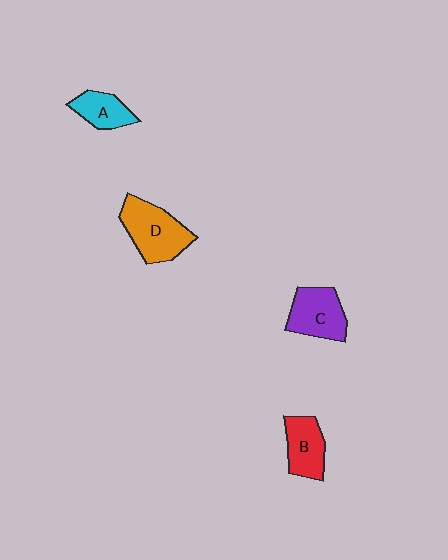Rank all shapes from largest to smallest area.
From largest to smallest: D (orange), C (purple), B (red), A (cyan).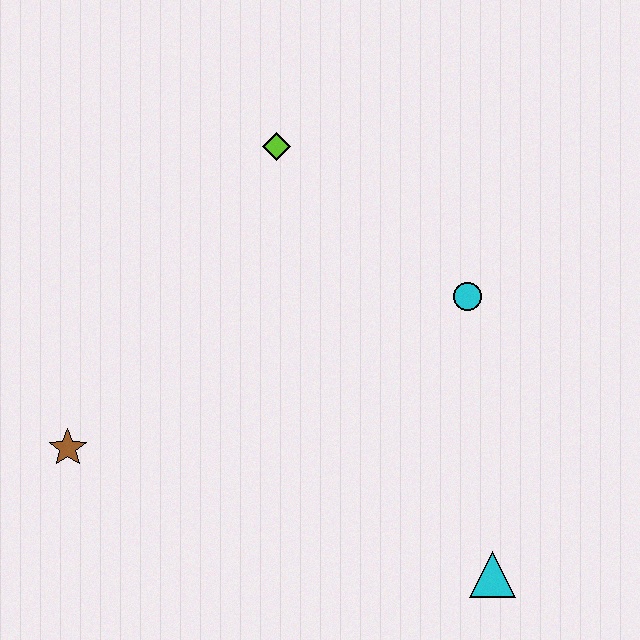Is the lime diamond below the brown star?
No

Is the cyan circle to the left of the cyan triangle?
Yes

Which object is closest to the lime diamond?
The cyan circle is closest to the lime diamond.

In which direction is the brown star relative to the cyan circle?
The brown star is to the left of the cyan circle.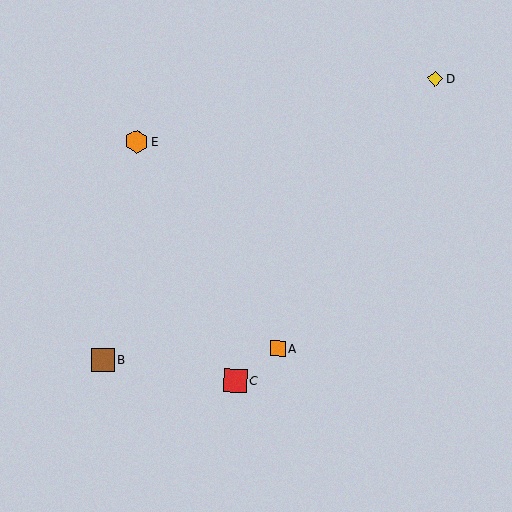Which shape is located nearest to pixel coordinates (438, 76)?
The yellow diamond (labeled D) at (435, 78) is nearest to that location.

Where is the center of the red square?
The center of the red square is at (235, 381).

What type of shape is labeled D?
Shape D is a yellow diamond.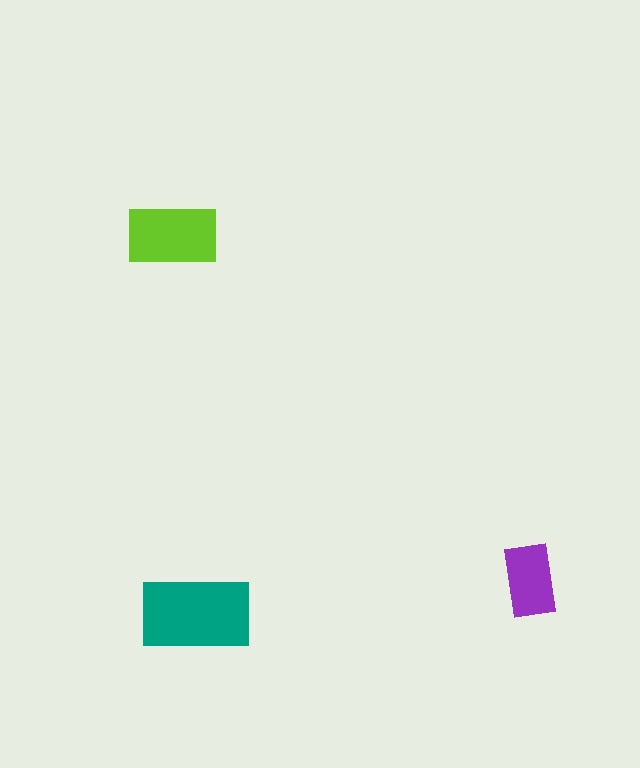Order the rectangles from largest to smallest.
the teal one, the lime one, the purple one.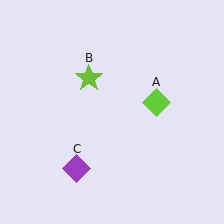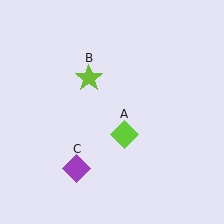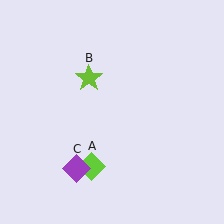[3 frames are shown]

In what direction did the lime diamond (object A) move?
The lime diamond (object A) moved down and to the left.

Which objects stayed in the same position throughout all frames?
Lime star (object B) and purple diamond (object C) remained stationary.